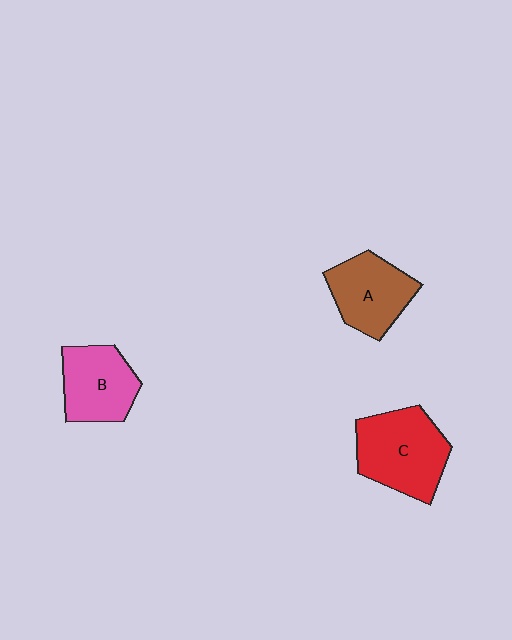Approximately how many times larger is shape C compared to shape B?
Approximately 1.3 times.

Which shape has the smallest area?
Shape A (brown).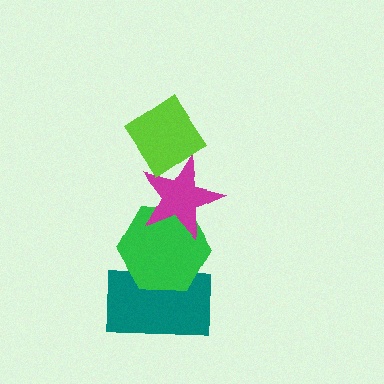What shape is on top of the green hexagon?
The magenta star is on top of the green hexagon.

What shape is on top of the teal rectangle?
The green hexagon is on top of the teal rectangle.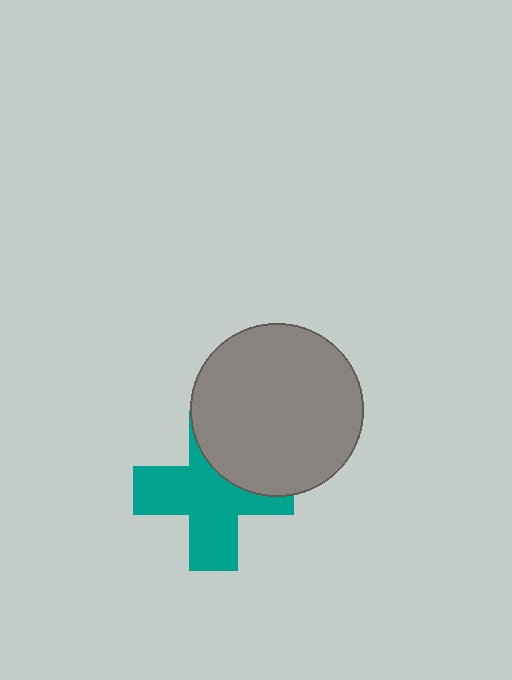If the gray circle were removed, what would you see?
You would see the complete teal cross.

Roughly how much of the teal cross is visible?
Most of it is visible (roughly 68%).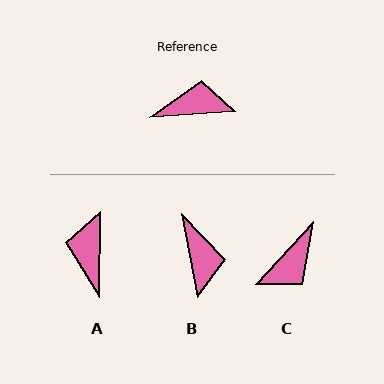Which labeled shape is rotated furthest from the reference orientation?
C, about 137 degrees away.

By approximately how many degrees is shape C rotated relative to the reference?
Approximately 137 degrees clockwise.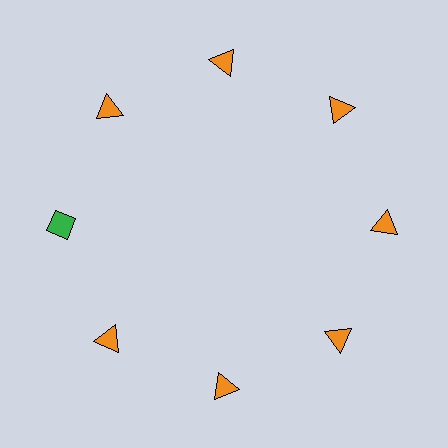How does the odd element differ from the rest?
It differs in both color (green instead of orange) and shape (diamond instead of triangle).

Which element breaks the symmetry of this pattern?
The green diamond at roughly the 9 o'clock position breaks the symmetry. All other shapes are orange triangles.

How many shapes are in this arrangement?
There are 8 shapes arranged in a ring pattern.